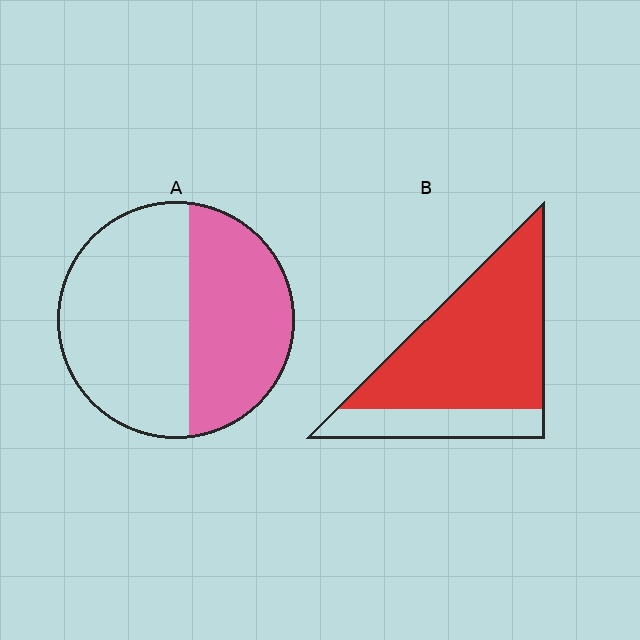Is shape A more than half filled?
No.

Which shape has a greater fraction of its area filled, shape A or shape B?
Shape B.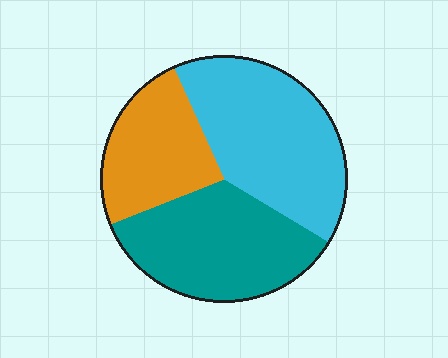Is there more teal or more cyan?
Cyan.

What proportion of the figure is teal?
Teal takes up between a quarter and a half of the figure.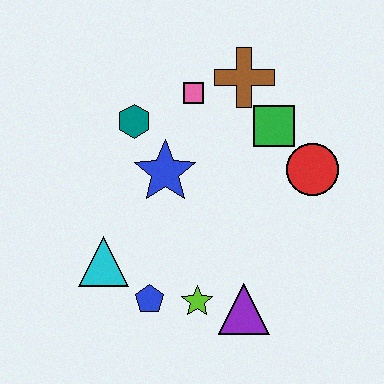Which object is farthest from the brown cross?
The blue pentagon is farthest from the brown cross.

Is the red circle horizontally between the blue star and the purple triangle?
No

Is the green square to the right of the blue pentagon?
Yes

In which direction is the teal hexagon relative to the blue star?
The teal hexagon is above the blue star.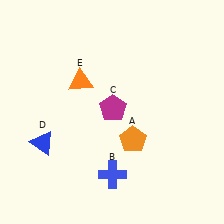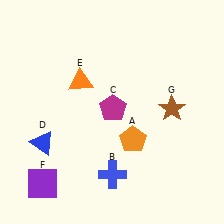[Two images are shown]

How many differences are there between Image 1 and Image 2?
There are 2 differences between the two images.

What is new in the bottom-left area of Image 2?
A purple square (F) was added in the bottom-left area of Image 2.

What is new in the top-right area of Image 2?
A brown star (G) was added in the top-right area of Image 2.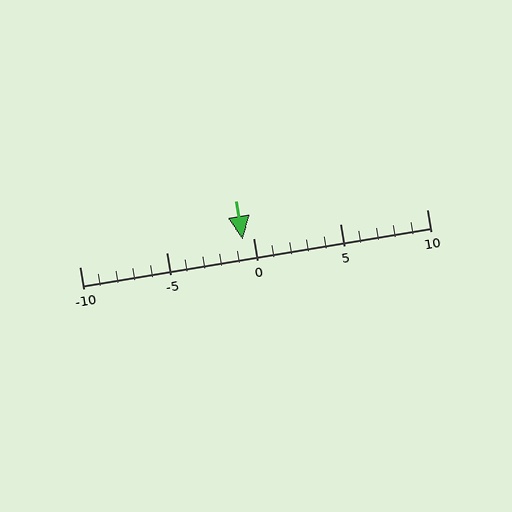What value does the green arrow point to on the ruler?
The green arrow points to approximately -1.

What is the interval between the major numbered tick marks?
The major tick marks are spaced 5 units apart.